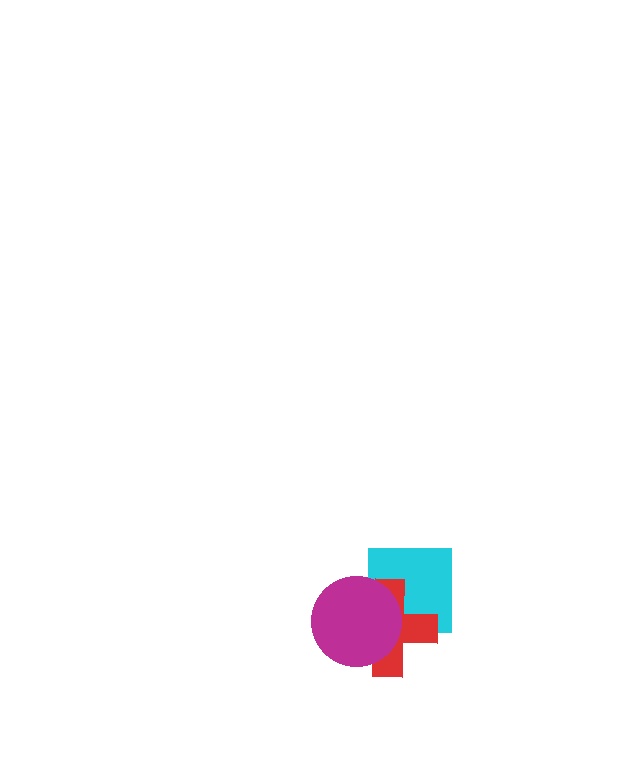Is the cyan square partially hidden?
Yes, it is partially covered by another shape.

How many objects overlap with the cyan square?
2 objects overlap with the cyan square.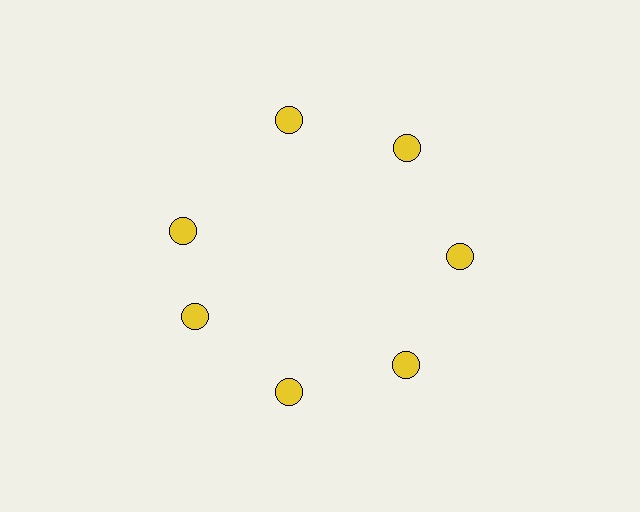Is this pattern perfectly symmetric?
No. The 7 yellow circles are arranged in a ring, but one element near the 10 o'clock position is rotated out of alignment along the ring, breaking the 7-fold rotational symmetry.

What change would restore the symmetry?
The symmetry would be restored by rotating it back into even spacing with its neighbors so that all 7 circles sit at equal angles and equal distance from the center.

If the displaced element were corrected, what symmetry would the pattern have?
It would have 7-fold rotational symmetry — the pattern would map onto itself every 51 degrees.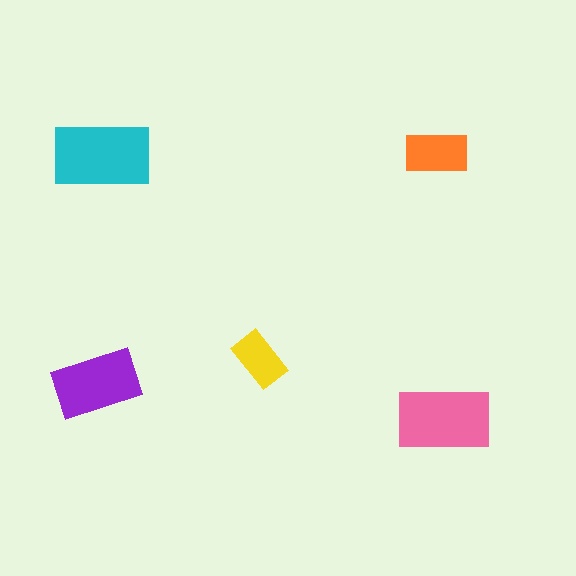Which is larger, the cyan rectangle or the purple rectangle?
The cyan one.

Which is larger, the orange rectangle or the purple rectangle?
The purple one.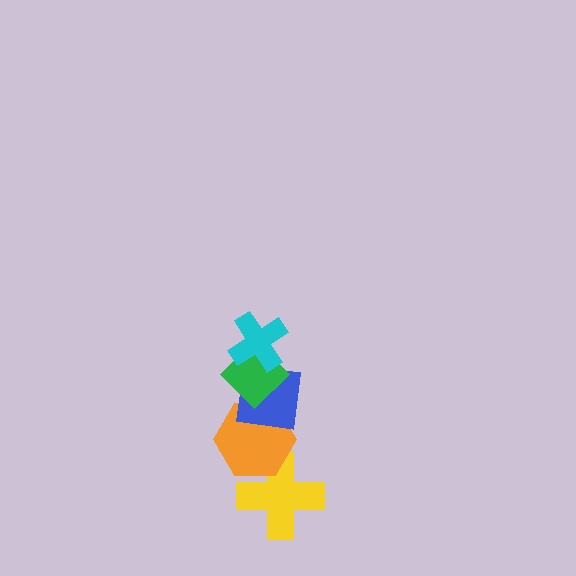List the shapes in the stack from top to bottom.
From top to bottom: the cyan cross, the green diamond, the blue square, the orange hexagon, the yellow cross.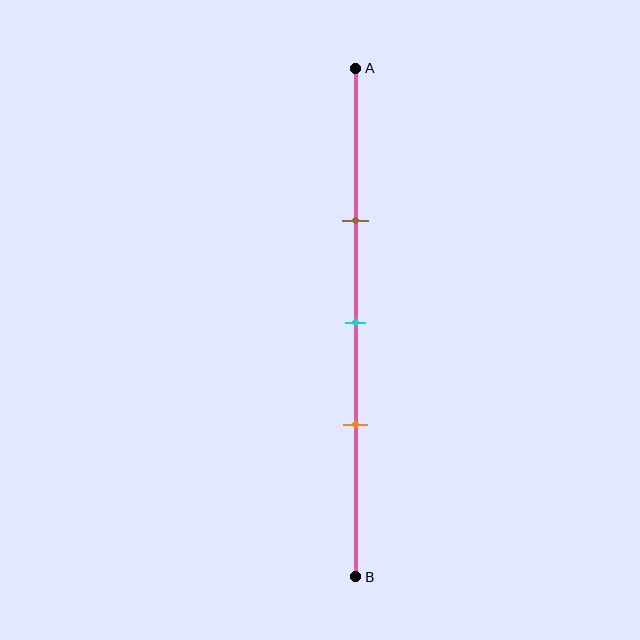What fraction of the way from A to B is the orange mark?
The orange mark is approximately 70% (0.7) of the way from A to B.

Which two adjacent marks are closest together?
The cyan and orange marks are the closest adjacent pair.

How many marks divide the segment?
There are 3 marks dividing the segment.